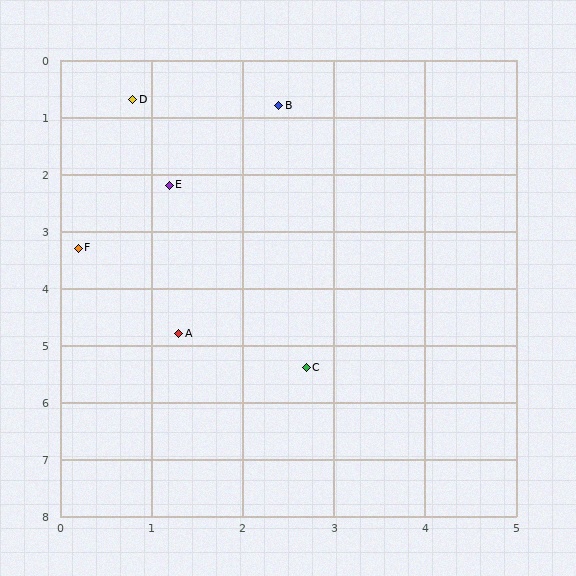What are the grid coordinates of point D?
Point D is at approximately (0.8, 0.7).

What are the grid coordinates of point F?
Point F is at approximately (0.2, 3.3).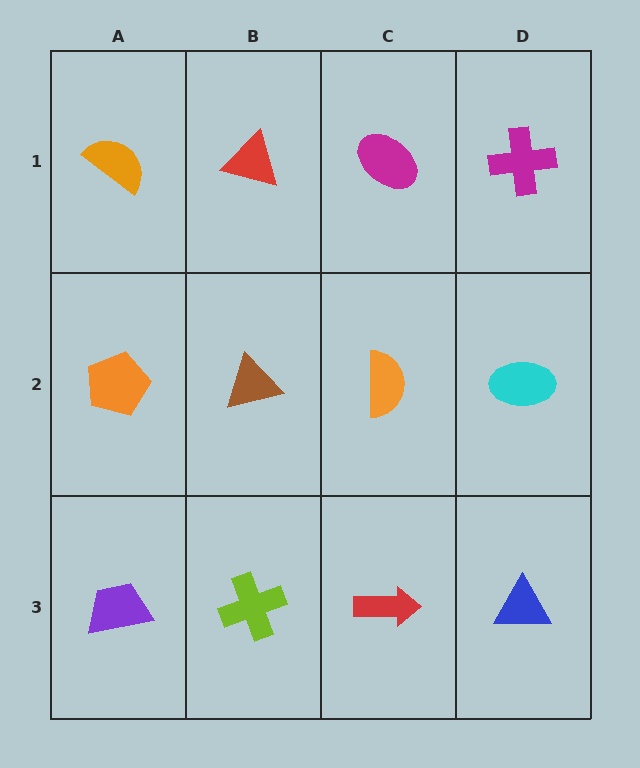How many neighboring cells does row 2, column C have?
4.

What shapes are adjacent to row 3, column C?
An orange semicircle (row 2, column C), a lime cross (row 3, column B), a blue triangle (row 3, column D).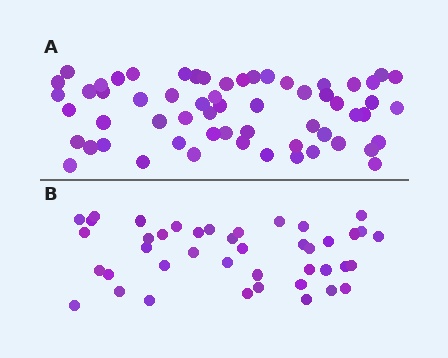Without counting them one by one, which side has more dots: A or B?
Region A (the top region) has more dots.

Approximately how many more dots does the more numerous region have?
Region A has approximately 20 more dots than region B.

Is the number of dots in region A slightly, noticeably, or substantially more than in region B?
Region A has noticeably more, but not dramatically so. The ratio is roughly 1.4 to 1.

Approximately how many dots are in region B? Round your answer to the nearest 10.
About 40 dots. (The exact count is 42, which rounds to 40.)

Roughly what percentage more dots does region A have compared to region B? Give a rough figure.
About 45% more.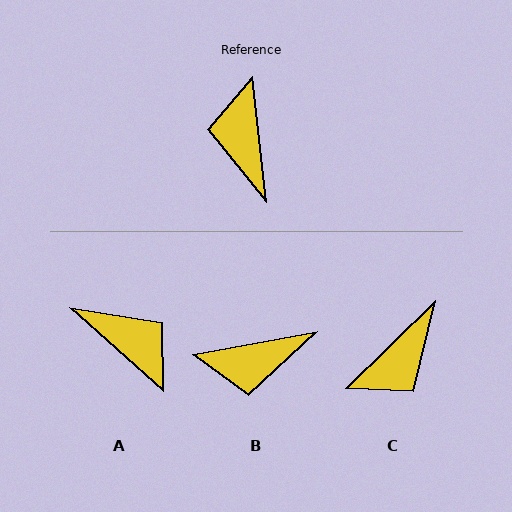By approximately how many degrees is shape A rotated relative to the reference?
Approximately 138 degrees clockwise.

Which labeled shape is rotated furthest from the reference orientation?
A, about 138 degrees away.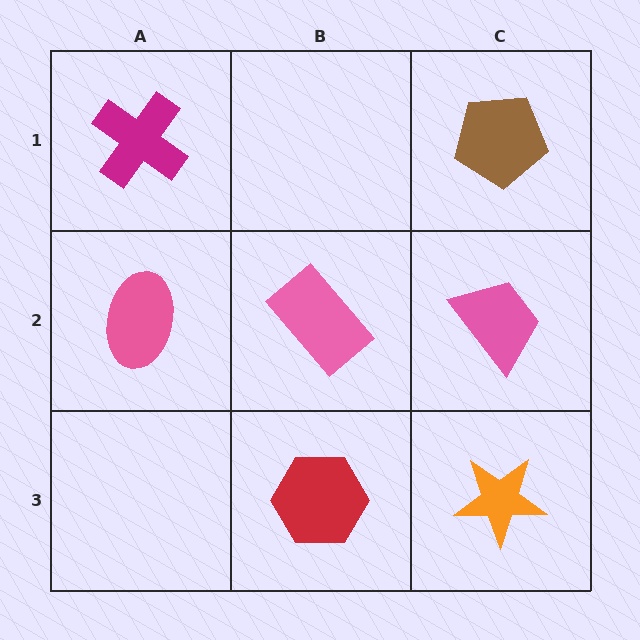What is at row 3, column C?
An orange star.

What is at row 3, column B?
A red hexagon.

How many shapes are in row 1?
2 shapes.